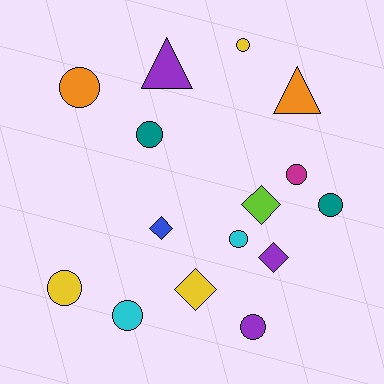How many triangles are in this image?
There are 2 triangles.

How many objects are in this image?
There are 15 objects.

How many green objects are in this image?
There are no green objects.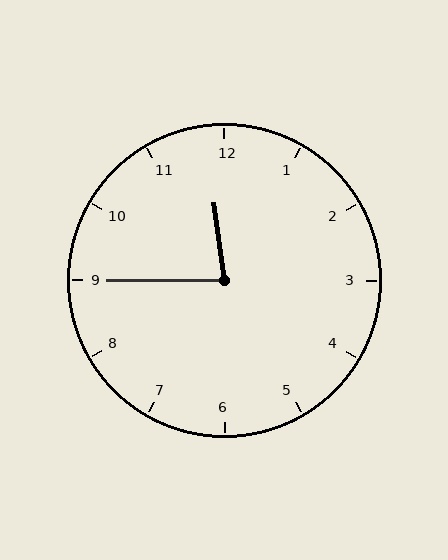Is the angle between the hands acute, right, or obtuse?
It is acute.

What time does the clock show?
11:45.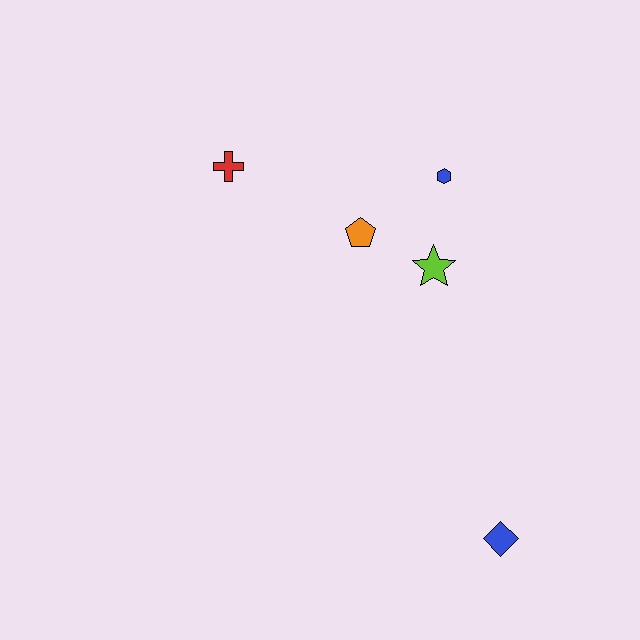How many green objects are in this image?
There are no green objects.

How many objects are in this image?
There are 5 objects.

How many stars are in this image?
There is 1 star.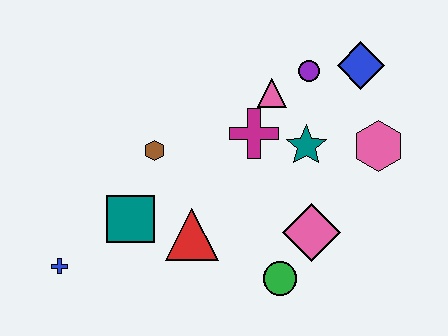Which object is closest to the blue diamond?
The purple circle is closest to the blue diamond.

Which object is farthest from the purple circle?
The blue cross is farthest from the purple circle.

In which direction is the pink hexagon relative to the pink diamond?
The pink hexagon is above the pink diamond.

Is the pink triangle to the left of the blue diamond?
Yes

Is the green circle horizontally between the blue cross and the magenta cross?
No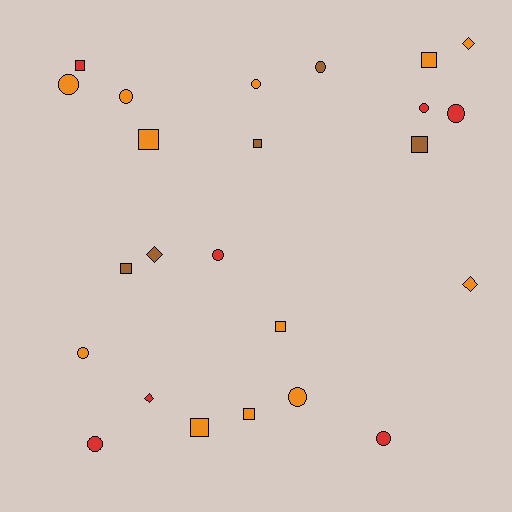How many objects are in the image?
There are 24 objects.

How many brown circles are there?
There is 1 brown circle.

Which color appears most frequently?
Orange, with 12 objects.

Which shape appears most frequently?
Circle, with 11 objects.